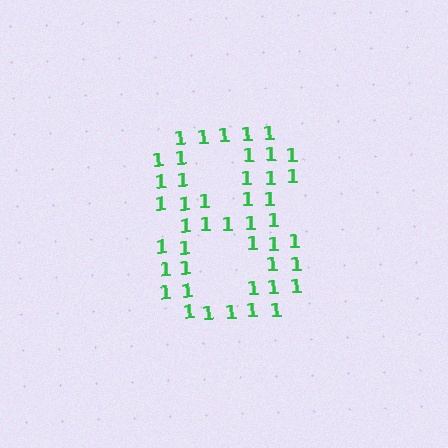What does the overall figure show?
The overall figure shows the digit 8.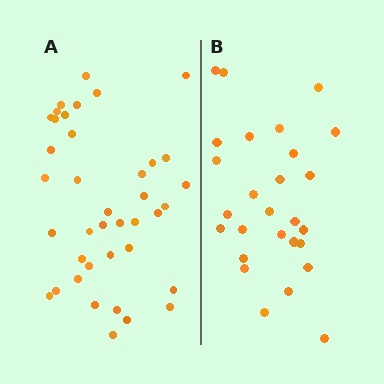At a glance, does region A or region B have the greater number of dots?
Region A (the left region) has more dots.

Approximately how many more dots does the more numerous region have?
Region A has roughly 12 or so more dots than region B.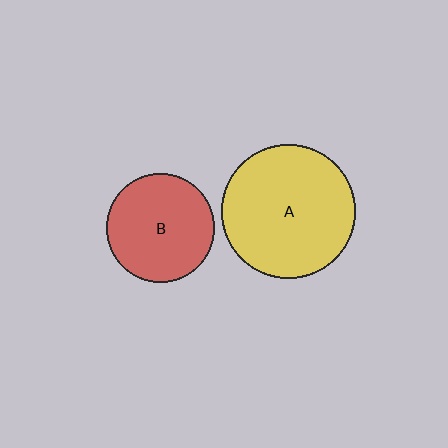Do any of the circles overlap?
No, none of the circles overlap.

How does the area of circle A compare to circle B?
Approximately 1.5 times.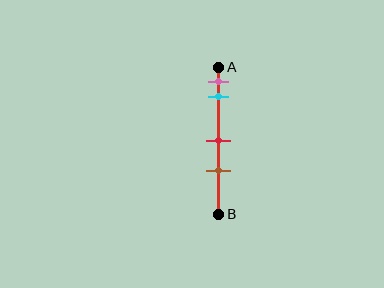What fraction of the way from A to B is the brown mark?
The brown mark is approximately 70% (0.7) of the way from A to B.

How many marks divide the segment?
There are 4 marks dividing the segment.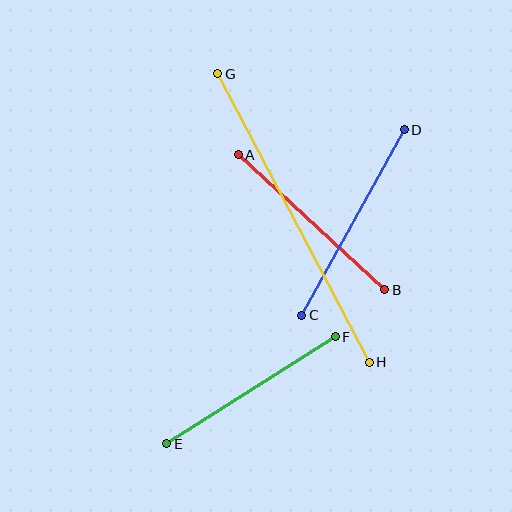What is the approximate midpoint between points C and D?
The midpoint is at approximately (353, 223) pixels.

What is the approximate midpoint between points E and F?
The midpoint is at approximately (251, 390) pixels.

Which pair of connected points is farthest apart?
Points G and H are farthest apart.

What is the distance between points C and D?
The distance is approximately 212 pixels.